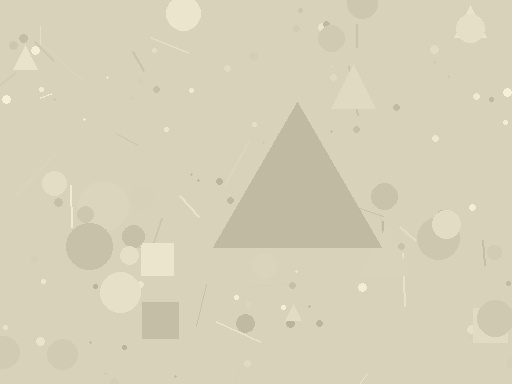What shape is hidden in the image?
A triangle is hidden in the image.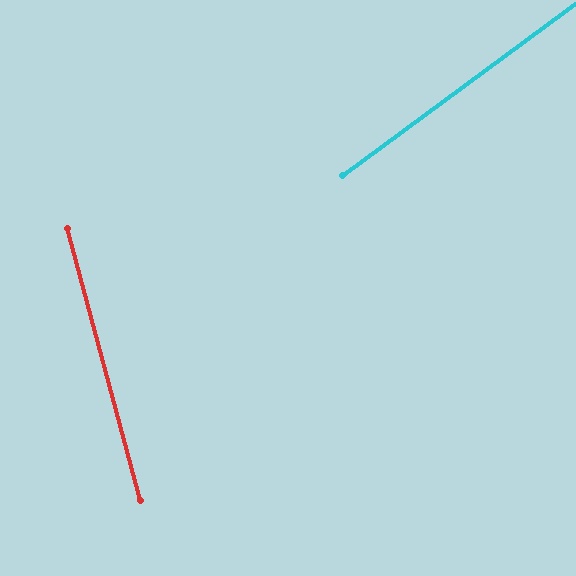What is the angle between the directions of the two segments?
Approximately 68 degrees.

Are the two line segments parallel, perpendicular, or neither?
Neither parallel nor perpendicular — they differ by about 68°.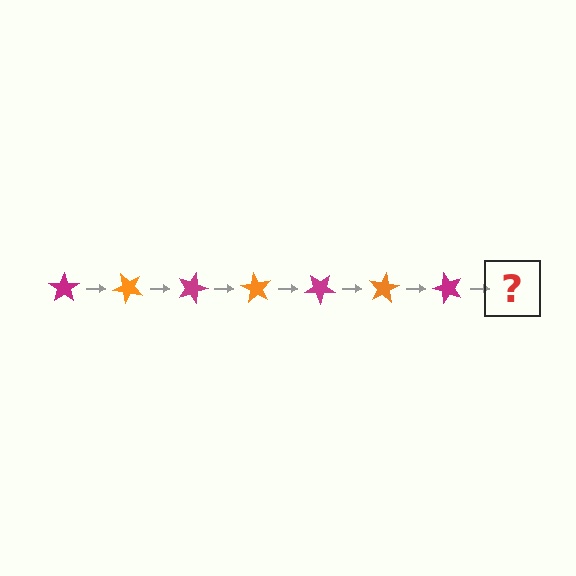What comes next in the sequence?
The next element should be an orange star, rotated 315 degrees from the start.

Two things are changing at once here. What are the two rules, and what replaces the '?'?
The two rules are that it rotates 45 degrees each step and the color cycles through magenta and orange. The '?' should be an orange star, rotated 315 degrees from the start.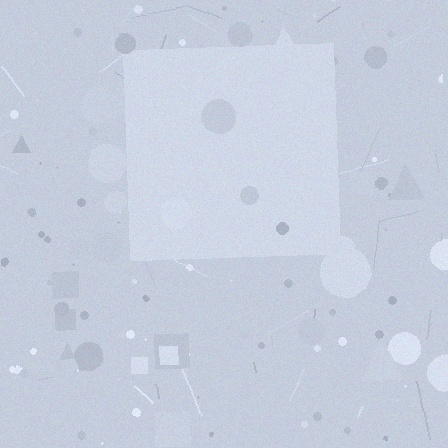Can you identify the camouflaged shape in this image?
The camouflaged shape is a square.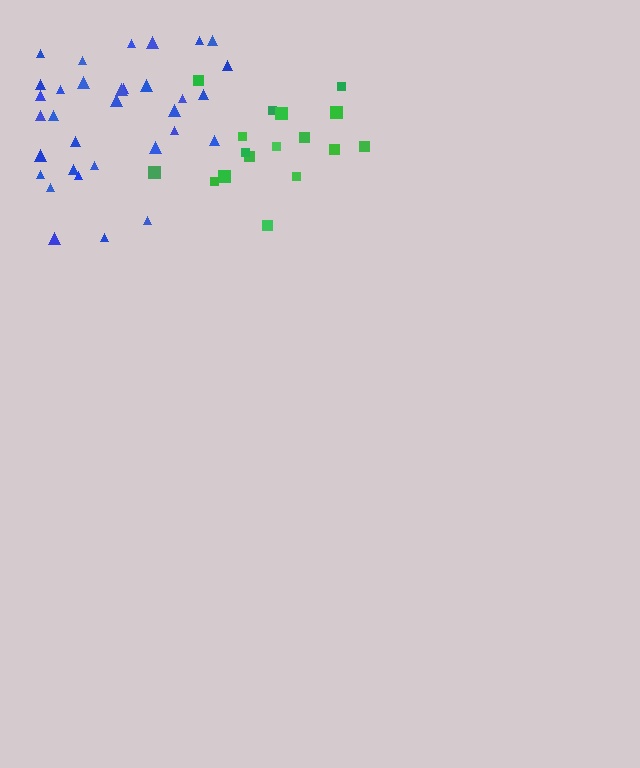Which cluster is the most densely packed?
Green.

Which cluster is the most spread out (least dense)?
Blue.